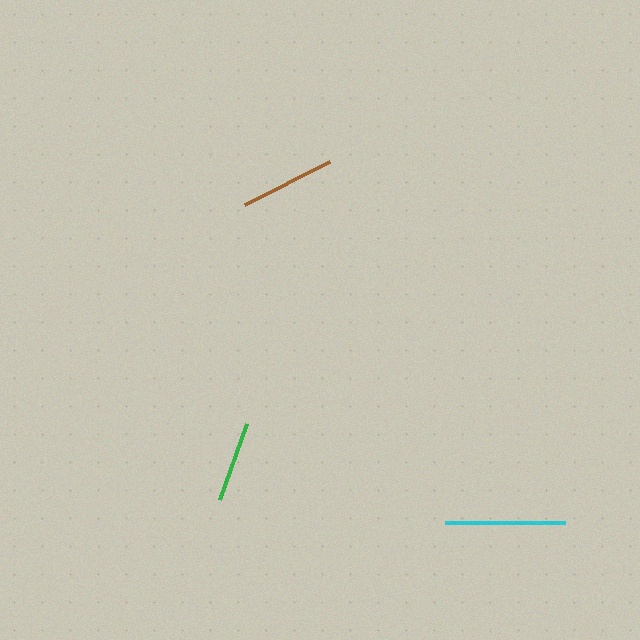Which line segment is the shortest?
The green line is the shortest at approximately 80 pixels.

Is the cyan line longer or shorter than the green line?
The cyan line is longer than the green line.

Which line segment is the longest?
The cyan line is the longest at approximately 120 pixels.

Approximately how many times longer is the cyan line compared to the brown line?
The cyan line is approximately 1.3 times the length of the brown line.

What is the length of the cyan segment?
The cyan segment is approximately 120 pixels long.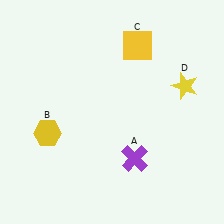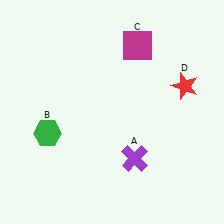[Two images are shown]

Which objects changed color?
B changed from yellow to green. C changed from yellow to magenta. D changed from yellow to red.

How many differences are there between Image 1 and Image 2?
There are 3 differences between the two images.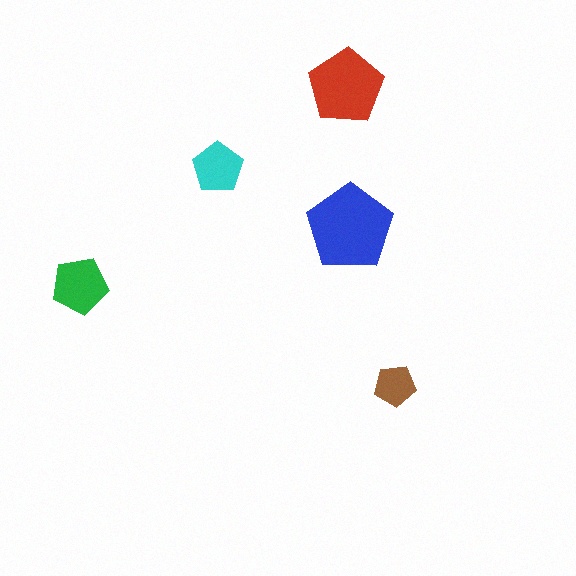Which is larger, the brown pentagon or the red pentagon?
The red one.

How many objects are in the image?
There are 5 objects in the image.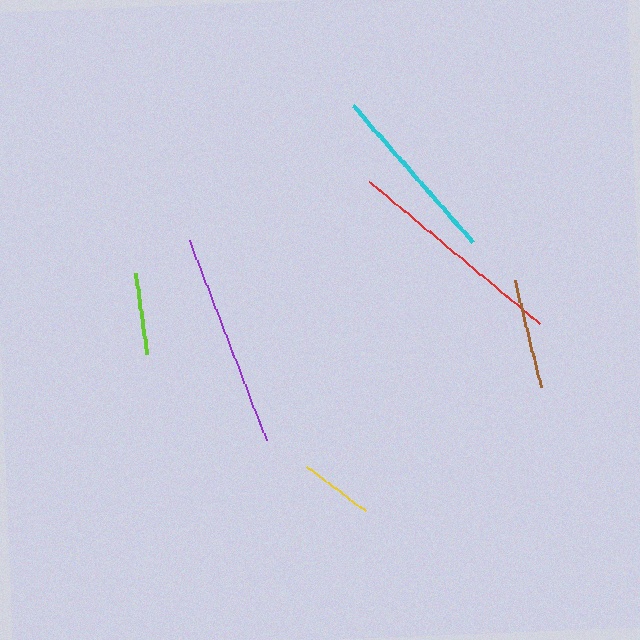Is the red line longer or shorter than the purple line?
The red line is longer than the purple line.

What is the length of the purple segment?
The purple segment is approximately 214 pixels long.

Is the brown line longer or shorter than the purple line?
The purple line is longer than the brown line.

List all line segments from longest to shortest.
From longest to shortest: red, purple, cyan, brown, lime, yellow.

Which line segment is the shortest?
The yellow line is the shortest at approximately 74 pixels.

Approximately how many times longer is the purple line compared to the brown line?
The purple line is approximately 1.9 times the length of the brown line.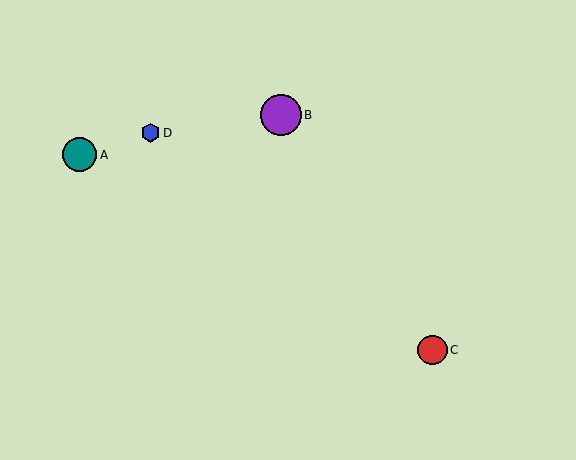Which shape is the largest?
The purple circle (labeled B) is the largest.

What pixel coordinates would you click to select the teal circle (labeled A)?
Click at (80, 155) to select the teal circle A.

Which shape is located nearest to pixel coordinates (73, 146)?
The teal circle (labeled A) at (80, 155) is nearest to that location.